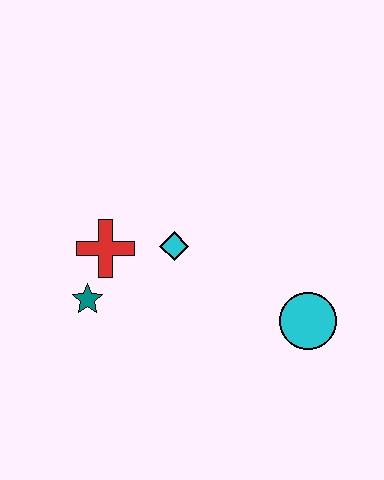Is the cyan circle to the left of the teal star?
No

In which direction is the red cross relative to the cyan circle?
The red cross is to the left of the cyan circle.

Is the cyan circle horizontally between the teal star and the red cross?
No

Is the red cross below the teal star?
No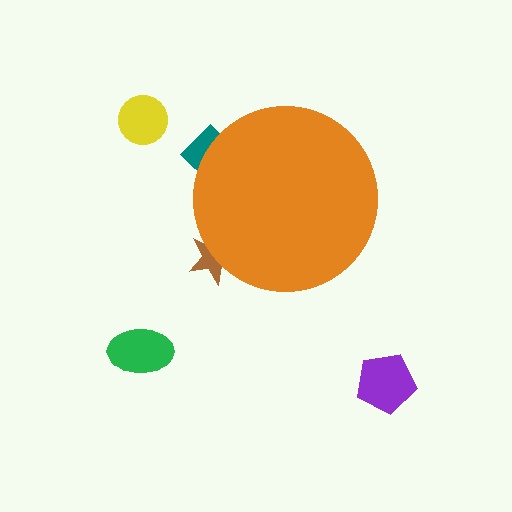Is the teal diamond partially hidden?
Yes, the teal diamond is partially hidden behind the orange circle.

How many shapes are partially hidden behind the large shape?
2 shapes are partially hidden.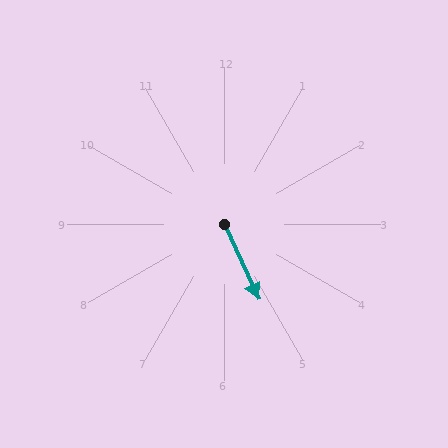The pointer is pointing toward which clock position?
Roughly 5 o'clock.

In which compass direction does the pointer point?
Southeast.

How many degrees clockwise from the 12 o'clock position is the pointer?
Approximately 155 degrees.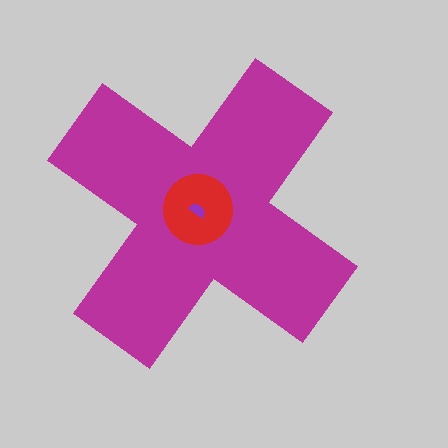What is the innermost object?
The purple semicircle.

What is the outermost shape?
The magenta cross.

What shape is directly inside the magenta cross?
The red circle.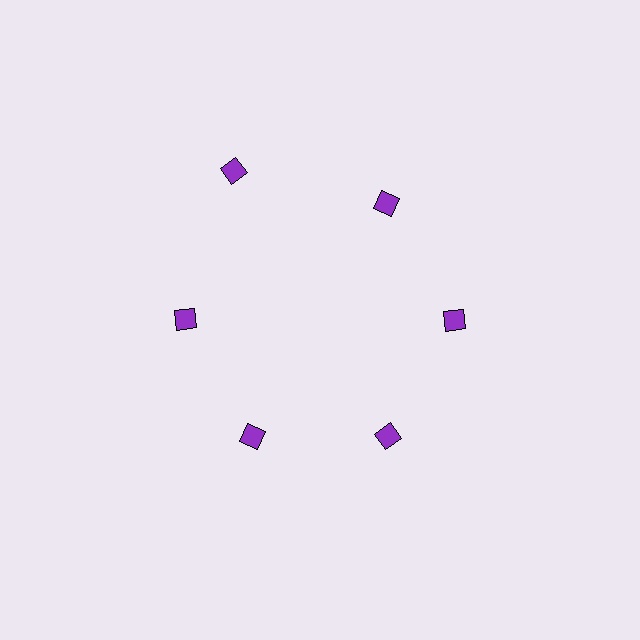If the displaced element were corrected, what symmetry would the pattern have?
It would have 6-fold rotational symmetry — the pattern would map onto itself every 60 degrees.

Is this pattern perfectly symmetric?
No. The 6 purple diamonds are arranged in a ring, but one element near the 11 o'clock position is pushed outward from the center, breaking the 6-fold rotational symmetry.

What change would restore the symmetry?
The symmetry would be restored by moving it inward, back onto the ring so that all 6 diamonds sit at equal angles and equal distance from the center.